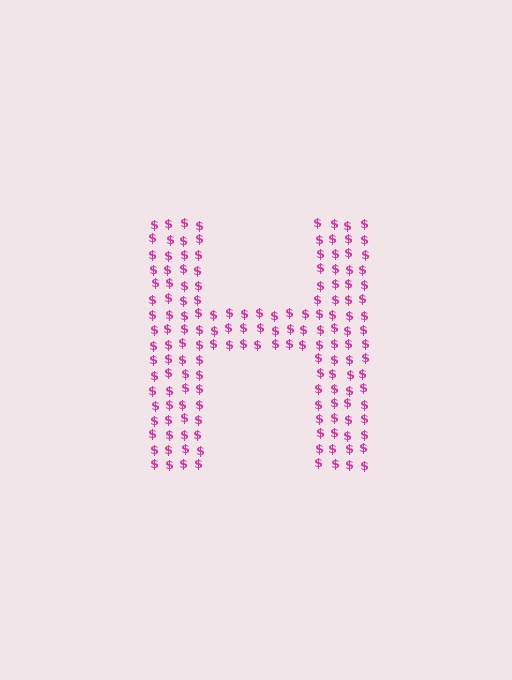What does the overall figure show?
The overall figure shows the letter H.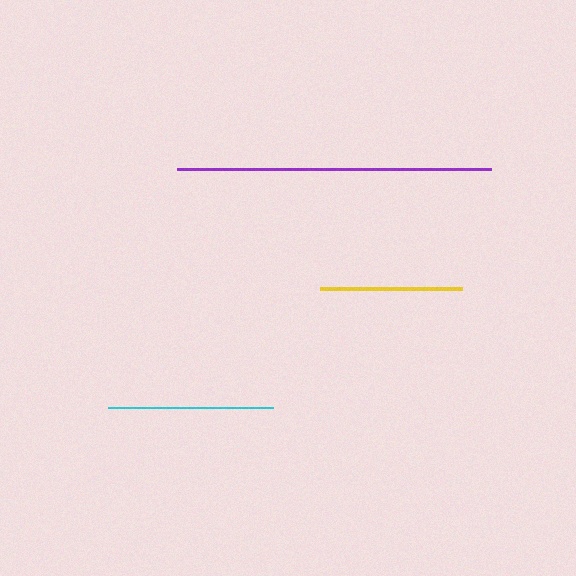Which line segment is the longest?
The purple line is the longest at approximately 314 pixels.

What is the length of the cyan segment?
The cyan segment is approximately 165 pixels long.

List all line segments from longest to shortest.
From longest to shortest: purple, cyan, yellow.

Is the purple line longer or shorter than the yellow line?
The purple line is longer than the yellow line.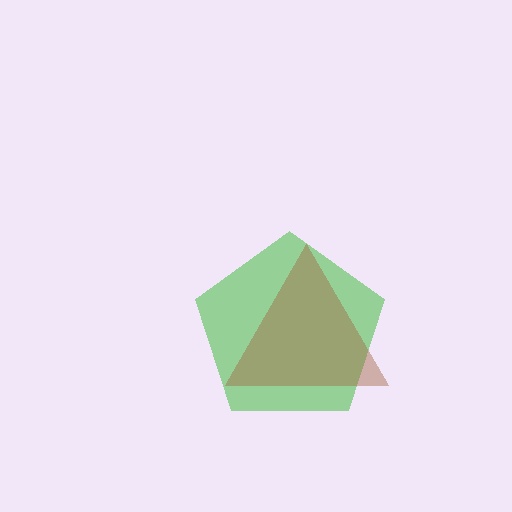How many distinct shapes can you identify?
There are 2 distinct shapes: a green pentagon, a brown triangle.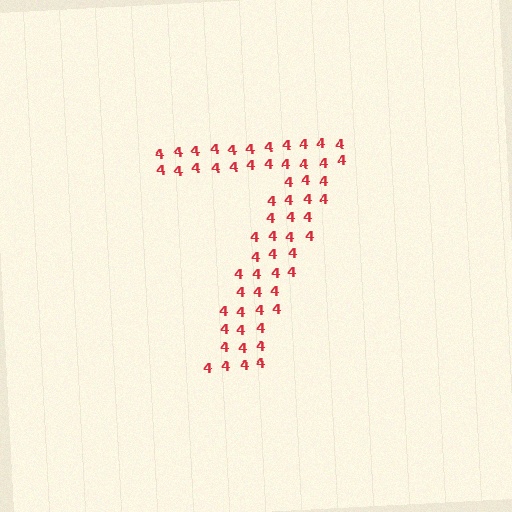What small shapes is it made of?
It is made of small digit 4's.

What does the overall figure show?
The overall figure shows the digit 7.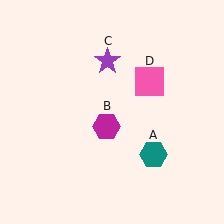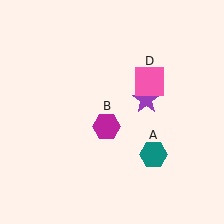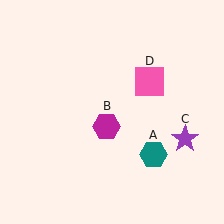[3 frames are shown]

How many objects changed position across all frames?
1 object changed position: purple star (object C).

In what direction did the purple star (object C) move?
The purple star (object C) moved down and to the right.